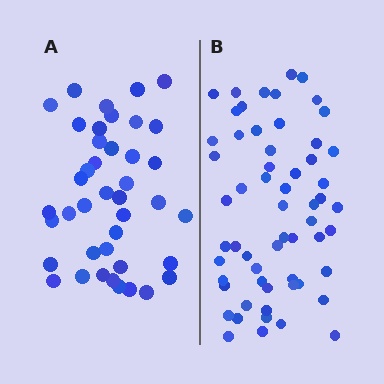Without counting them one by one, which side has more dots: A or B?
Region B (the right region) has more dots.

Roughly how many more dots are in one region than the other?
Region B has approximately 20 more dots than region A.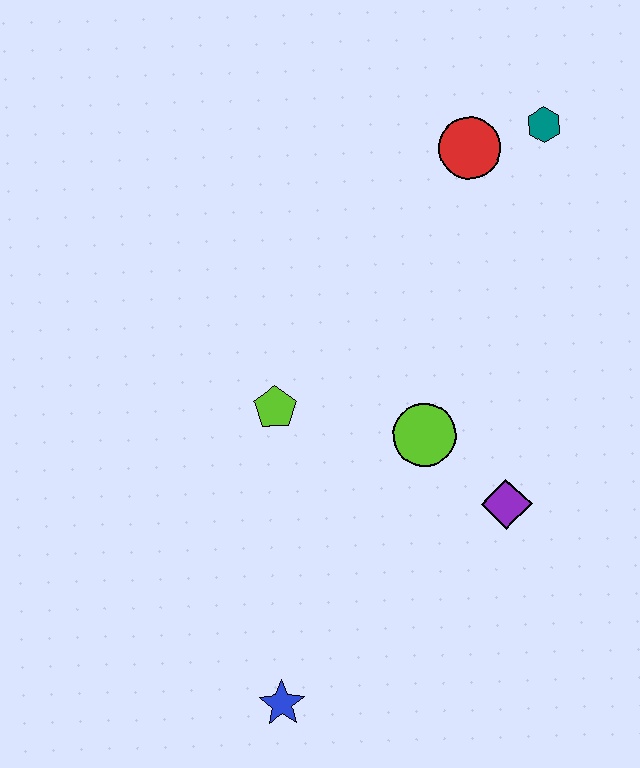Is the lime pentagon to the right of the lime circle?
No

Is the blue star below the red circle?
Yes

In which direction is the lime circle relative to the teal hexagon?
The lime circle is below the teal hexagon.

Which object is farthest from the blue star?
The teal hexagon is farthest from the blue star.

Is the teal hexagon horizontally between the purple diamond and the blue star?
No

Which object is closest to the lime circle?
The purple diamond is closest to the lime circle.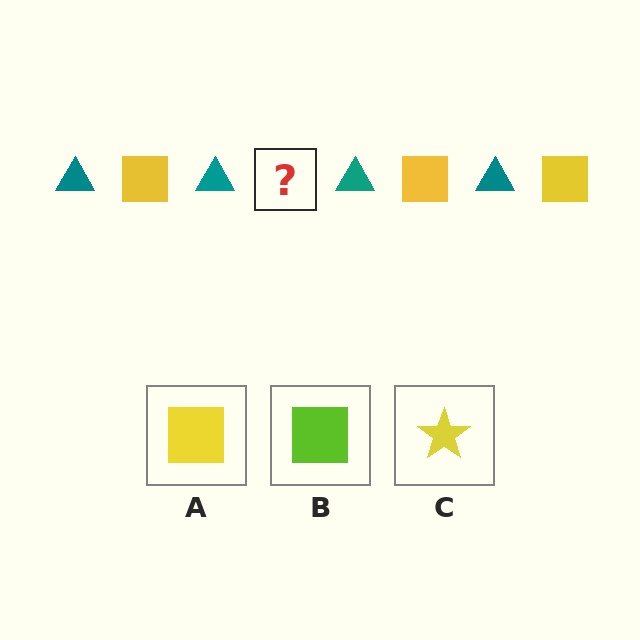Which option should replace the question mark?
Option A.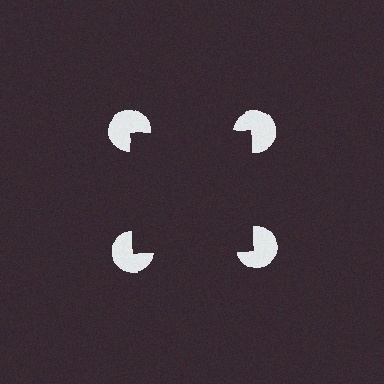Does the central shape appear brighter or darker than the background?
It typically appears slightly darker than the background, even though no actual brightness change is drawn.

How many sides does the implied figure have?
4 sides.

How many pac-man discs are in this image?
There are 4 — one at each vertex of the illusory square.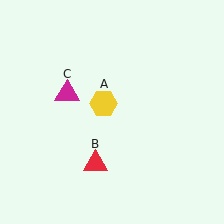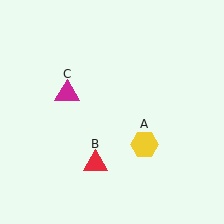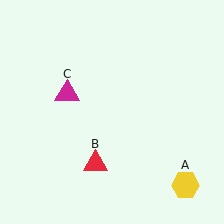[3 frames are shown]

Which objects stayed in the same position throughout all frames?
Red triangle (object B) and magenta triangle (object C) remained stationary.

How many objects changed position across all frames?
1 object changed position: yellow hexagon (object A).